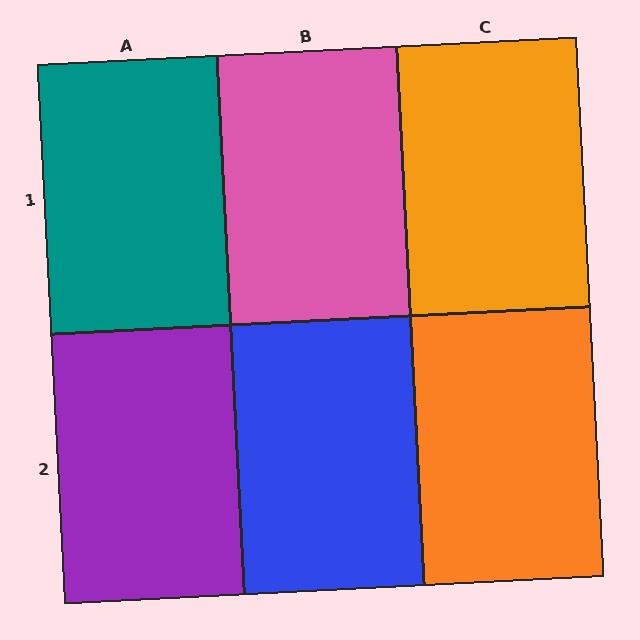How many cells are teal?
1 cell is teal.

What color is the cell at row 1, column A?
Teal.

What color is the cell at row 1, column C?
Orange.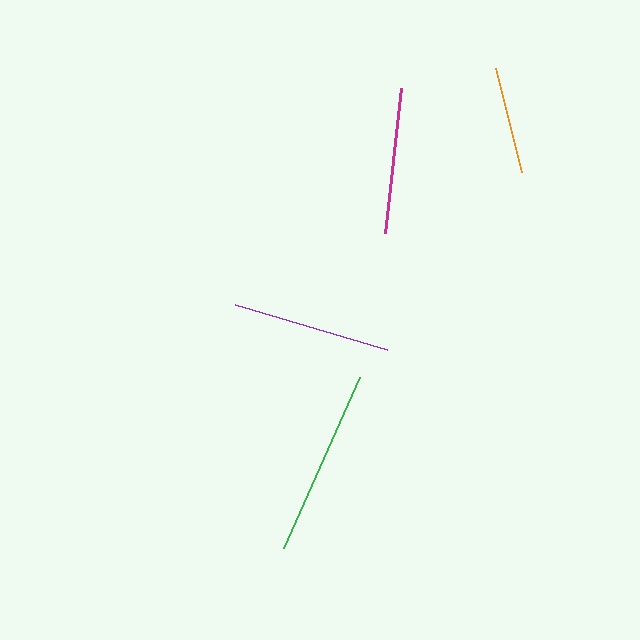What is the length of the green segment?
The green segment is approximately 187 pixels long.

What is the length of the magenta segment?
The magenta segment is approximately 146 pixels long.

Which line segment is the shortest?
The orange line is the shortest at approximately 107 pixels.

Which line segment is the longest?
The green line is the longest at approximately 187 pixels.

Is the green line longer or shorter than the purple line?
The green line is longer than the purple line.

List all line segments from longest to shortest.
From longest to shortest: green, purple, magenta, orange.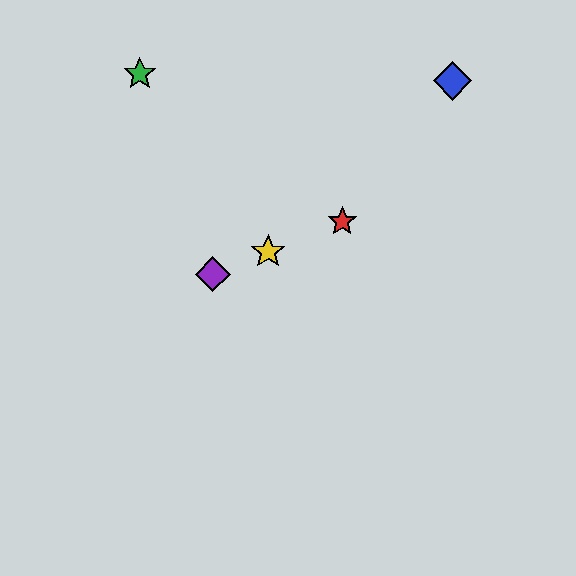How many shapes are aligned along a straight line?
3 shapes (the red star, the yellow star, the purple diamond) are aligned along a straight line.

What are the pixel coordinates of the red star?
The red star is at (342, 222).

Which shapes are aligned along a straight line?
The red star, the yellow star, the purple diamond are aligned along a straight line.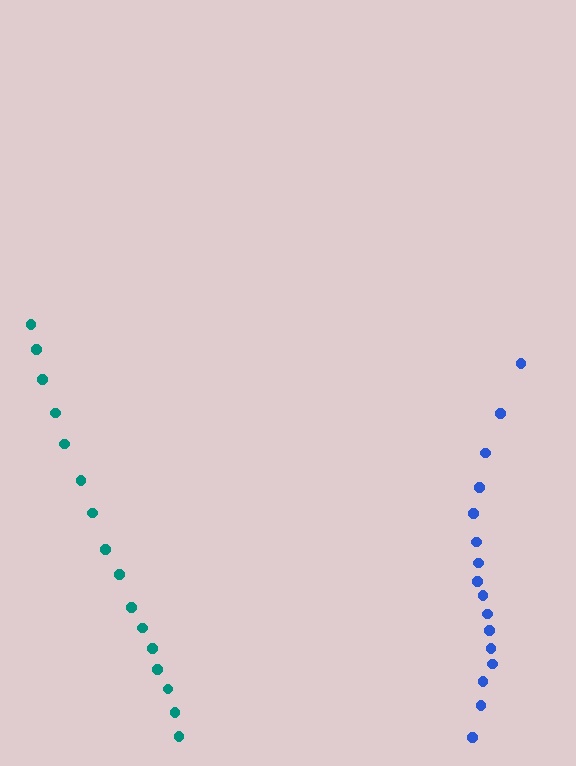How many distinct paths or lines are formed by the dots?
There are 2 distinct paths.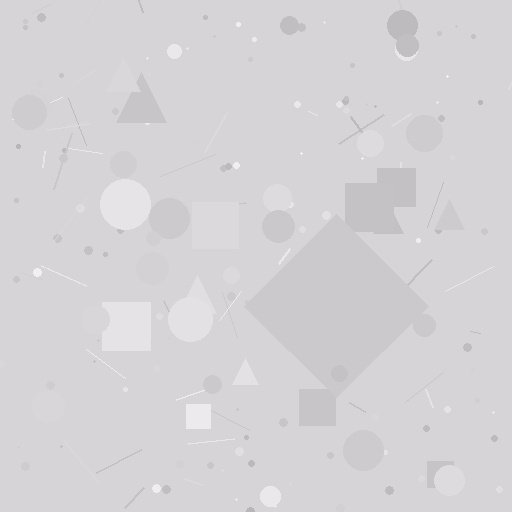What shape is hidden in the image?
A diamond is hidden in the image.